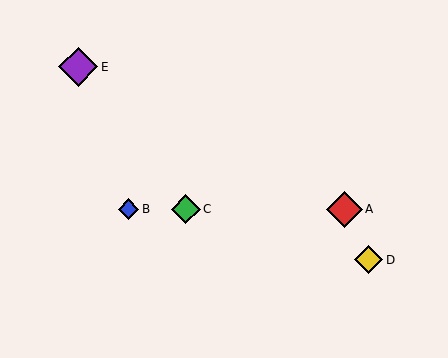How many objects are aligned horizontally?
3 objects (A, B, C) are aligned horizontally.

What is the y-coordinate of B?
Object B is at y≈209.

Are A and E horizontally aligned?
No, A is at y≈209 and E is at y≈67.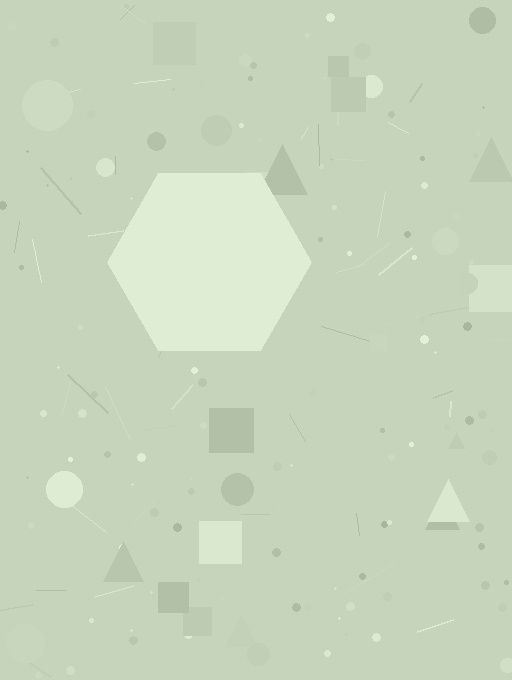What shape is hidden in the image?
A hexagon is hidden in the image.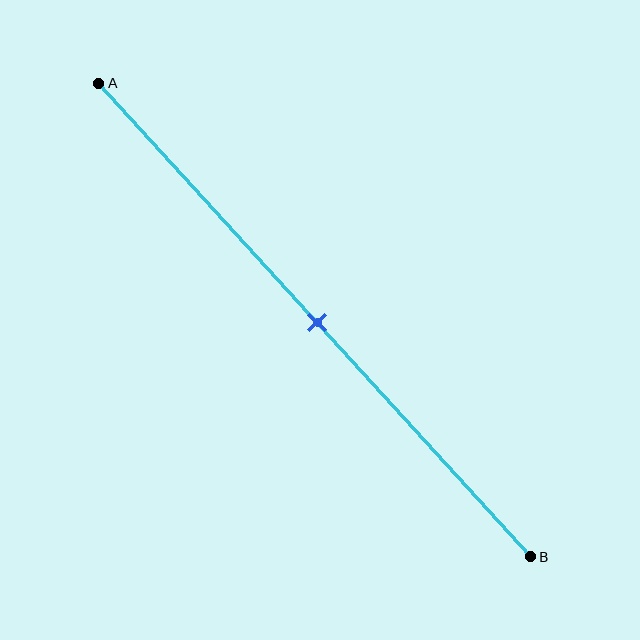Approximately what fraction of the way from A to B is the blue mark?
The blue mark is approximately 50% of the way from A to B.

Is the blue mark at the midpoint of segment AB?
Yes, the mark is approximately at the midpoint.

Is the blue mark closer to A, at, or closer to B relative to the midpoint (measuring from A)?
The blue mark is approximately at the midpoint of segment AB.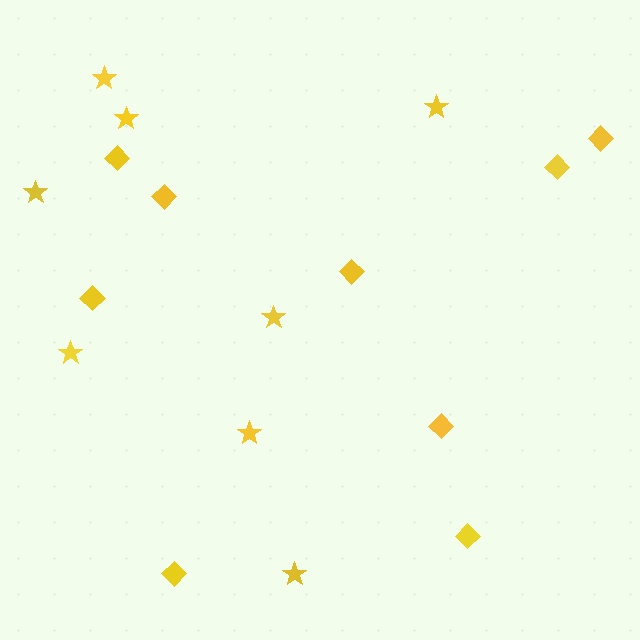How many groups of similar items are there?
There are 2 groups: one group of diamonds (9) and one group of stars (8).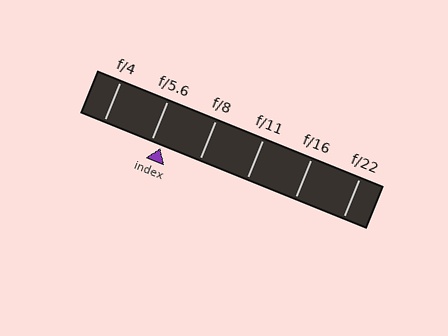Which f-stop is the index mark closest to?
The index mark is closest to f/5.6.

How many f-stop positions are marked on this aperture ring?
There are 6 f-stop positions marked.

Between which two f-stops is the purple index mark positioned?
The index mark is between f/5.6 and f/8.